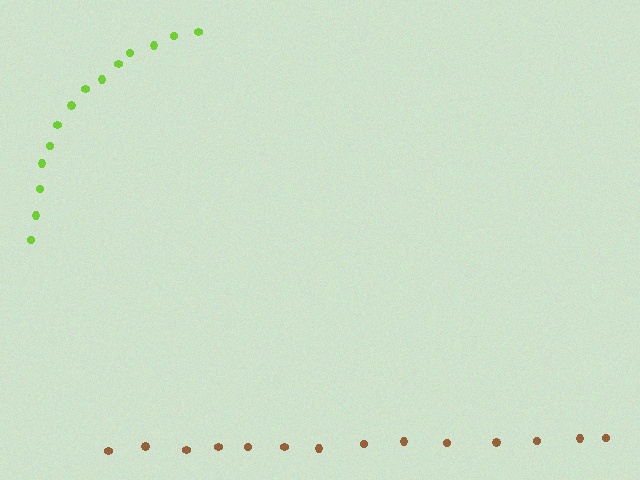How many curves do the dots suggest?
There are 2 distinct paths.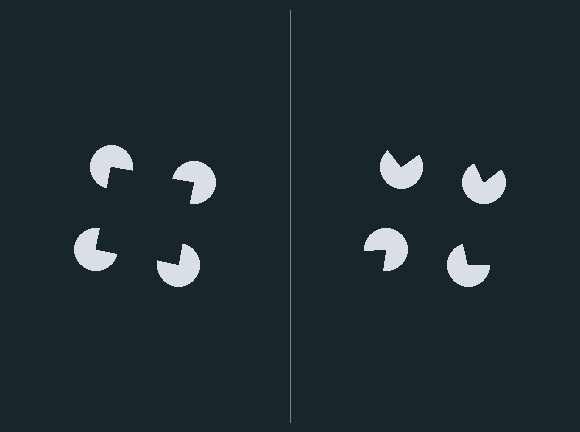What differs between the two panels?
The pac-man discs are positioned identically on both sides; only the wedge orientations differ. On the left they align to a square; on the right they are misaligned.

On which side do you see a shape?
An illusory square appears on the left side. On the right side the wedge cuts are rotated, so no coherent shape forms.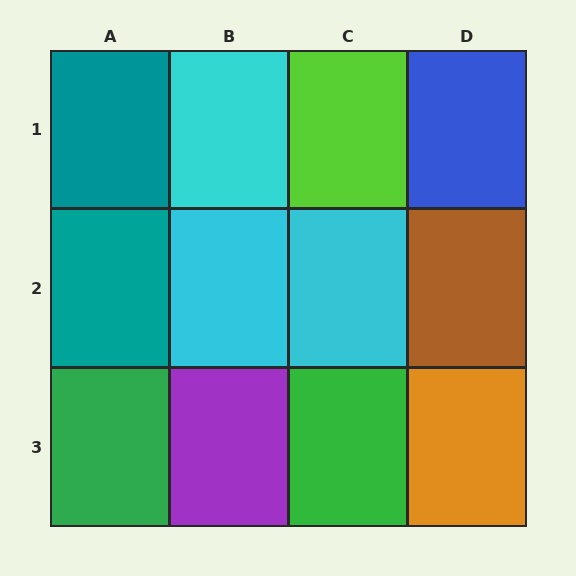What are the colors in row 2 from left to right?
Teal, cyan, cyan, brown.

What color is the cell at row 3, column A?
Green.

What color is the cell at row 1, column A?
Teal.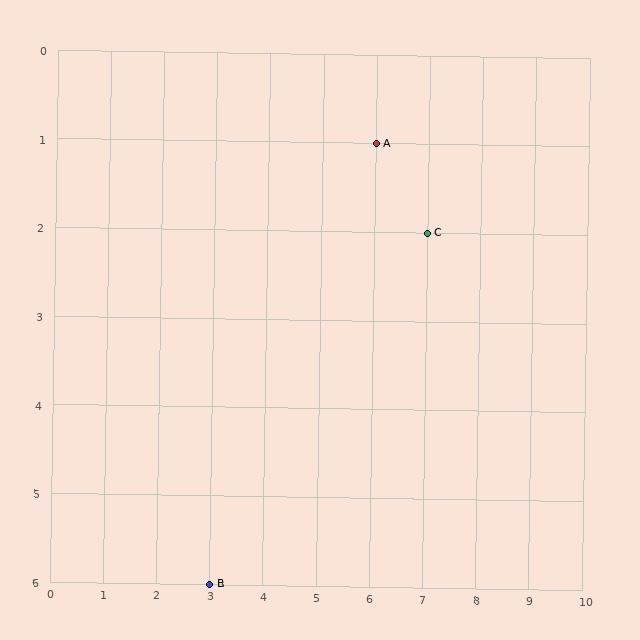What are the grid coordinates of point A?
Point A is at grid coordinates (6, 1).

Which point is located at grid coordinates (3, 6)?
Point B is at (3, 6).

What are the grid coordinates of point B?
Point B is at grid coordinates (3, 6).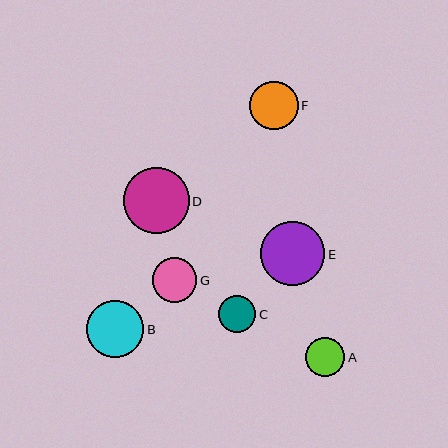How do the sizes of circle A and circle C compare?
Circle A and circle C are approximately the same size.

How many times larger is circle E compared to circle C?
Circle E is approximately 1.7 times the size of circle C.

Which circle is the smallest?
Circle C is the smallest with a size of approximately 37 pixels.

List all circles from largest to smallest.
From largest to smallest: D, E, B, F, G, A, C.